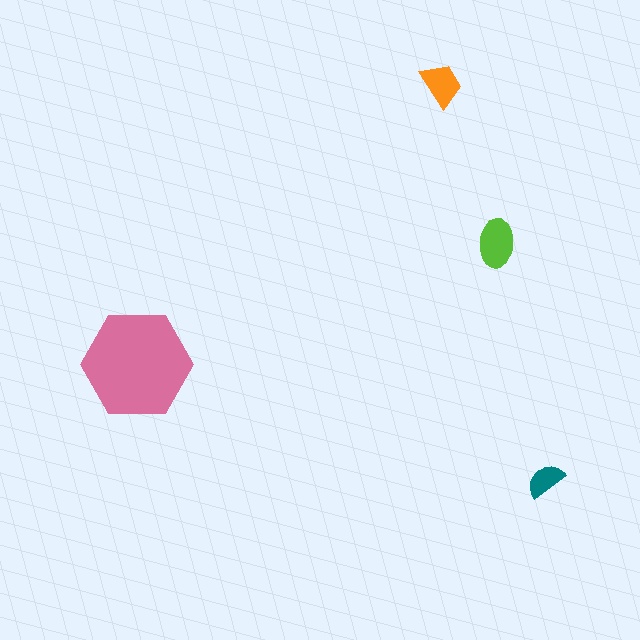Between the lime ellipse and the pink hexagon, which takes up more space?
The pink hexagon.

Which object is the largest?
The pink hexagon.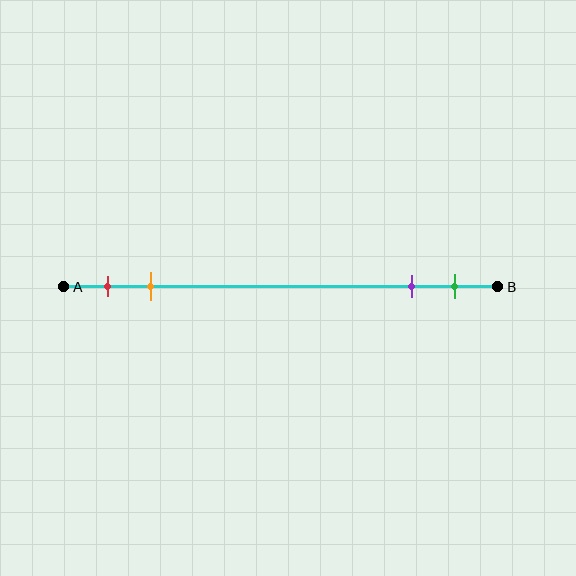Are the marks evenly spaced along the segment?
No, the marks are not evenly spaced.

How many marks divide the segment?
There are 4 marks dividing the segment.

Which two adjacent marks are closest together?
The purple and green marks are the closest adjacent pair.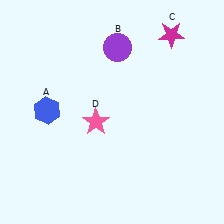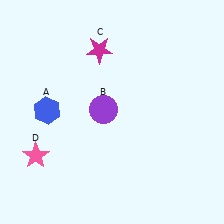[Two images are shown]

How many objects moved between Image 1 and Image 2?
3 objects moved between the two images.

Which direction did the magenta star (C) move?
The magenta star (C) moved left.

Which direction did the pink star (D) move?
The pink star (D) moved left.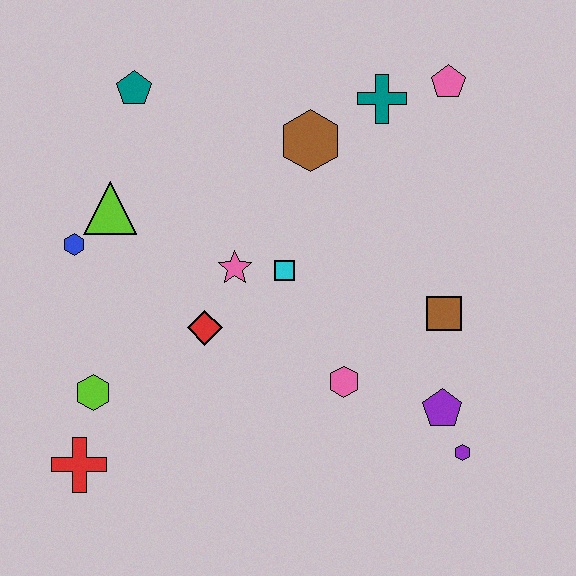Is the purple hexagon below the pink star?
Yes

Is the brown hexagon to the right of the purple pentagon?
No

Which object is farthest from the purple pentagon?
The teal pentagon is farthest from the purple pentagon.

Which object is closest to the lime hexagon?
The red cross is closest to the lime hexagon.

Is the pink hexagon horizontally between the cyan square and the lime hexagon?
No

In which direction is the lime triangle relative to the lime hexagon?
The lime triangle is above the lime hexagon.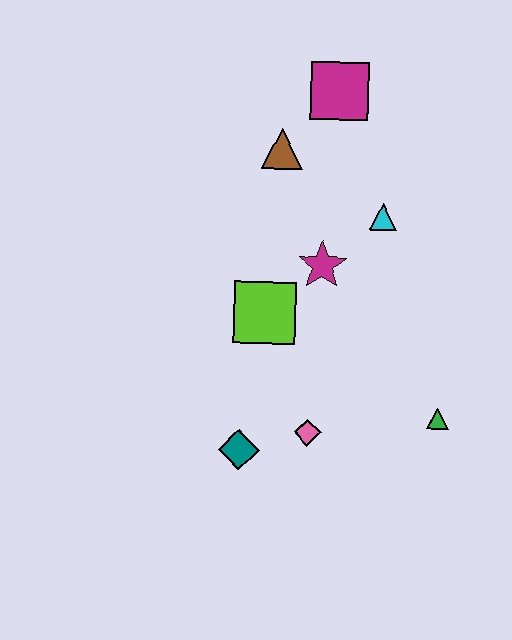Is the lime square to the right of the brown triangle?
No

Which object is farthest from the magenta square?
The teal diamond is farthest from the magenta square.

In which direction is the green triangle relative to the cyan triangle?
The green triangle is below the cyan triangle.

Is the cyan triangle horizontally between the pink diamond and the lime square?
No